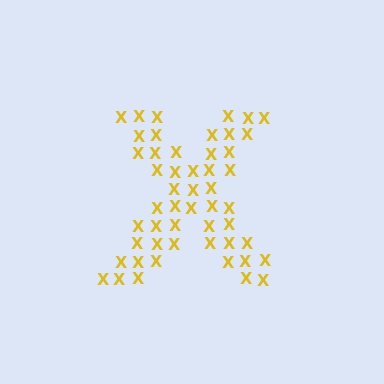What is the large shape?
The large shape is the letter X.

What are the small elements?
The small elements are letter X's.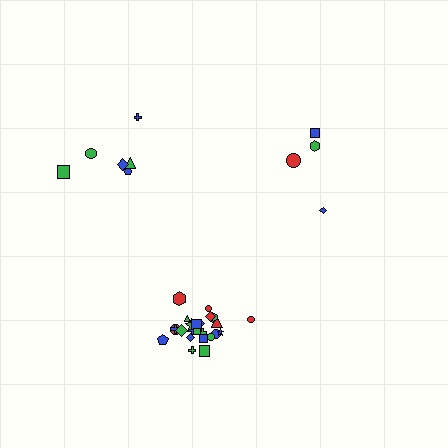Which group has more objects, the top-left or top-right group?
The top-left group.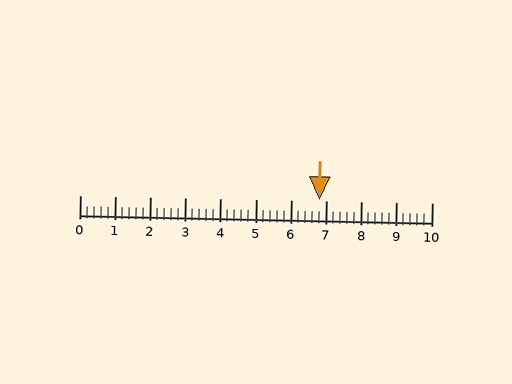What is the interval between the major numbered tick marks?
The major tick marks are spaced 1 units apart.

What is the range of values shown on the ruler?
The ruler shows values from 0 to 10.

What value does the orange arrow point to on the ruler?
The orange arrow points to approximately 6.8.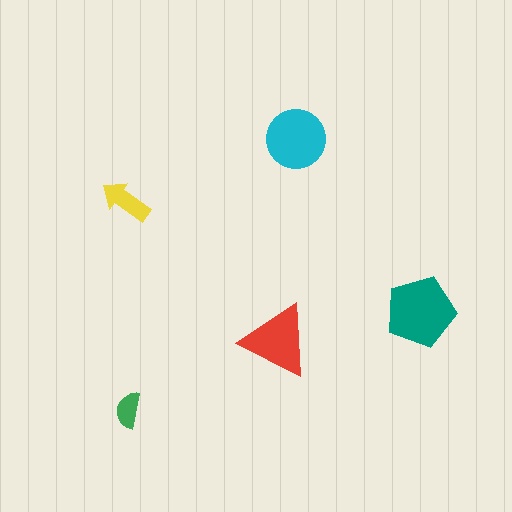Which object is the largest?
The teal pentagon.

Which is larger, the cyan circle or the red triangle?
The cyan circle.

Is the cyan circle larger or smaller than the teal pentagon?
Smaller.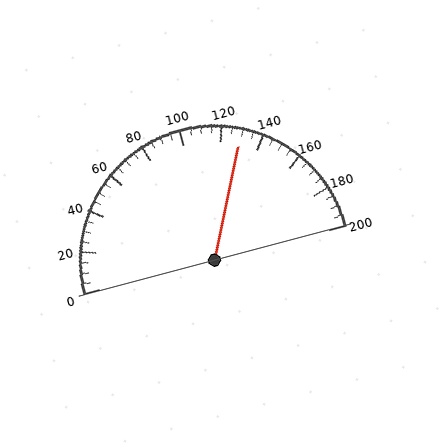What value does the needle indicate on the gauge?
The needle indicates approximately 130.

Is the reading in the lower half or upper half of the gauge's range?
The reading is in the upper half of the range (0 to 200).